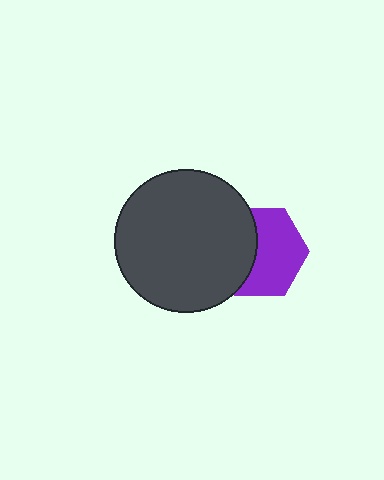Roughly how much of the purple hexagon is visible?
About half of it is visible (roughly 59%).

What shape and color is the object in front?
The object in front is a dark gray circle.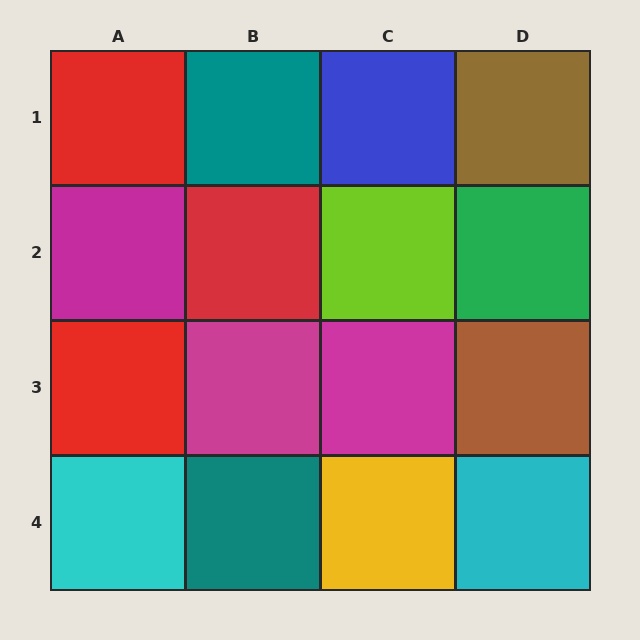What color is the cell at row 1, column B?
Teal.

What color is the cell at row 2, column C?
Lime.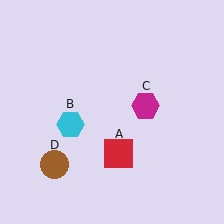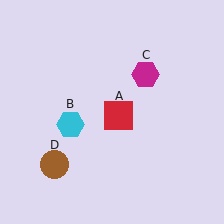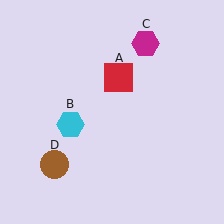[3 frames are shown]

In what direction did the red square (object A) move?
The red square (object A) moved up.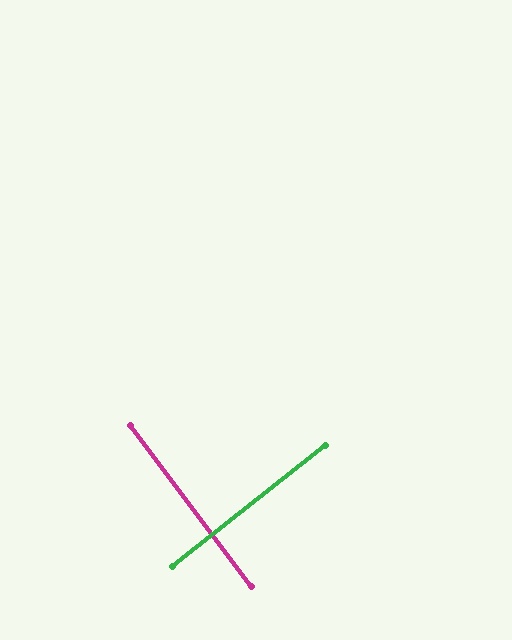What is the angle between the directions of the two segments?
Approximately 88 degrees.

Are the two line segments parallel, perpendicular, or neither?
Perpendicular — they meet at approximately 88°.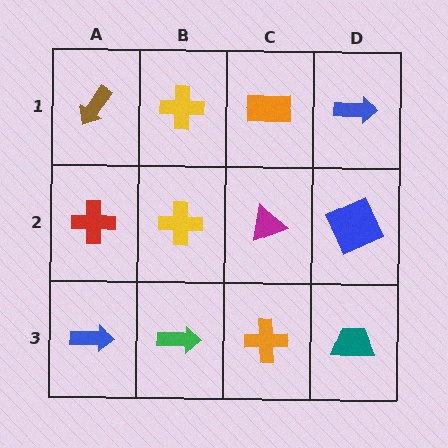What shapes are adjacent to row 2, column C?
An orange rectangle (row 1, column C), an orange cross (row 3, column C), a yellow cross (row 2, column B), a blue square (row 2, column D).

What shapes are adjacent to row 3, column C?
A magenta triangle (row 2, column C), a green arrow (row 3, column B), a teal trapezoid (row 3, column D).